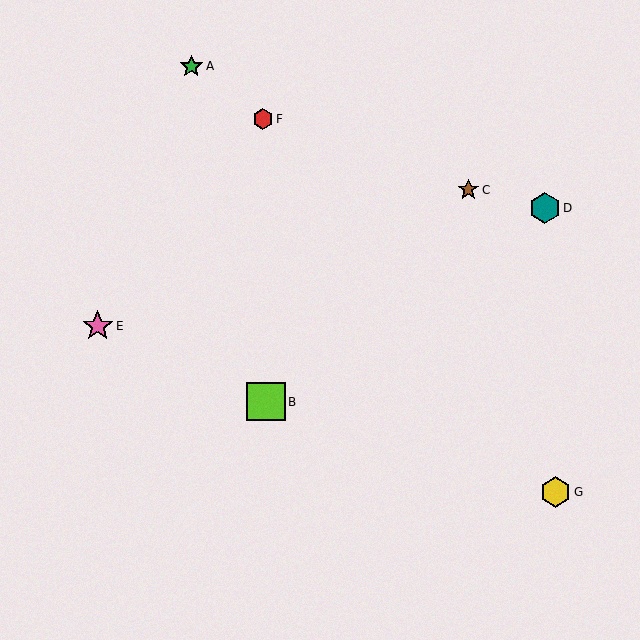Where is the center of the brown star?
The center of the brown star is at (468, 190).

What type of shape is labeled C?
Shape C is a brown star.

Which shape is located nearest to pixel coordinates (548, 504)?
The yellow hexagon (labeled G) at (556, 492) is nearest to that location.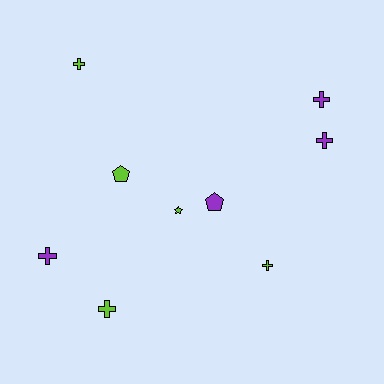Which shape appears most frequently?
Cross, with 6 objects.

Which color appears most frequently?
Lime, with 5 objects.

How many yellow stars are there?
There are no yellow stars.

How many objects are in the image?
There are 9 objects.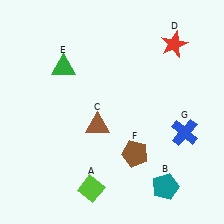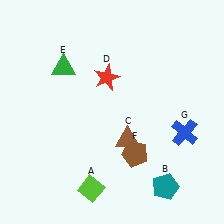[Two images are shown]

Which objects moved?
The objects that moved are: the brown triangle (C), the red star (D).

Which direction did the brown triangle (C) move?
The brown triangle (C) moved right.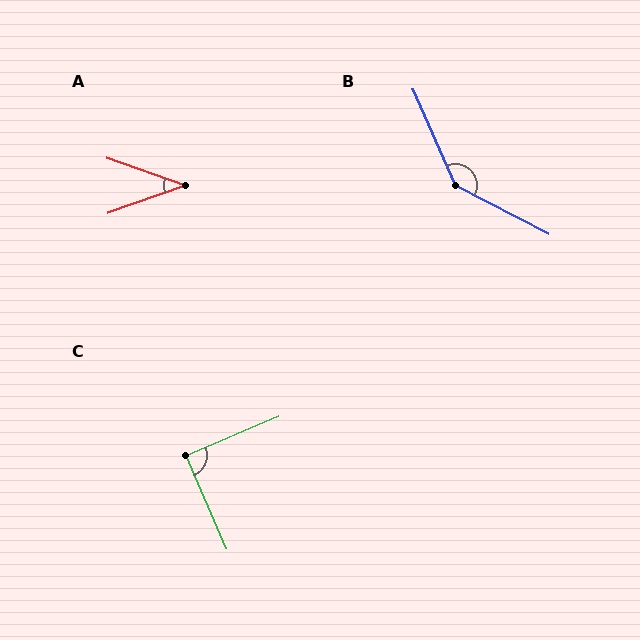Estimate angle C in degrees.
Approximately 89 degrees.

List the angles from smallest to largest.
A (39°), C (89°), B (141°).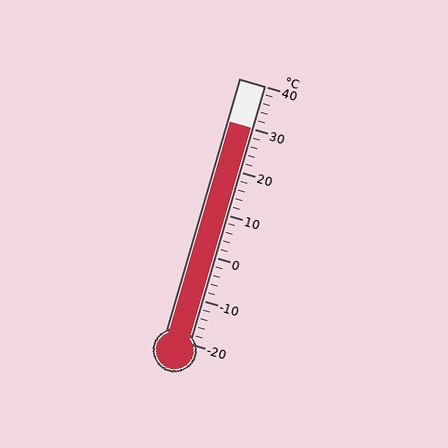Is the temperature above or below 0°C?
The temperature is above 0°C.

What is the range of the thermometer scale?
The thermometer scale ranges from -20°C to 40°C.